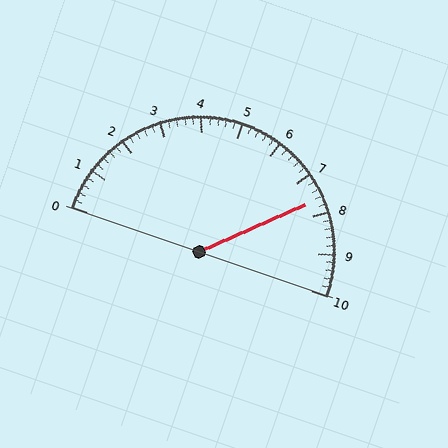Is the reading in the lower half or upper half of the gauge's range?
The reading is in the upper half of the range (0 to 10).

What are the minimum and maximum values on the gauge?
The gauge ranges from 0 to 10.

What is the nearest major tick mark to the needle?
The nearest major tick mark is 8.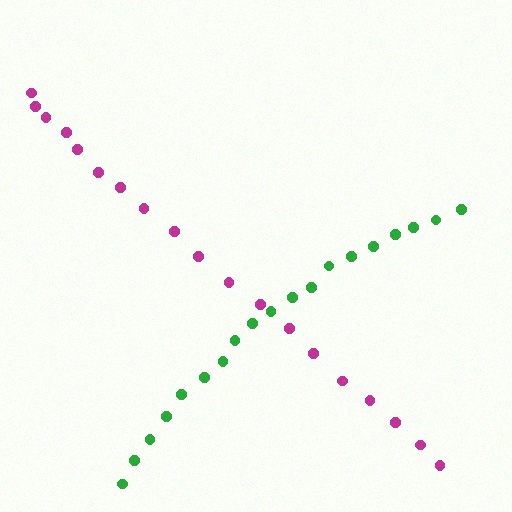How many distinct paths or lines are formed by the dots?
There are 2 distinct paths.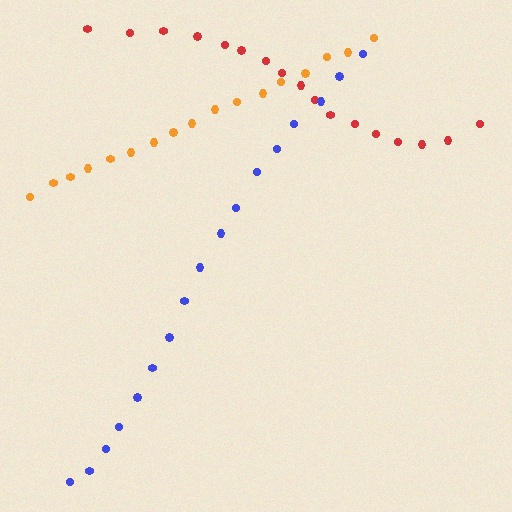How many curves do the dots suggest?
There are 3 distinct paths.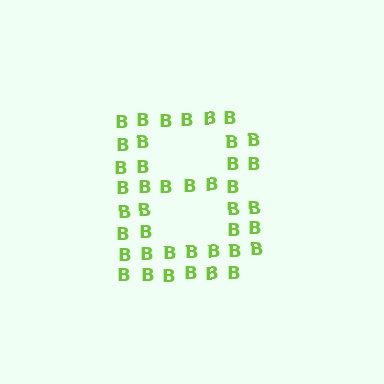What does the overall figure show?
The overall figure shows the letter B.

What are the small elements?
The small elements are letter B's.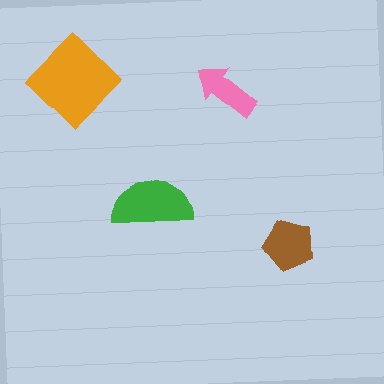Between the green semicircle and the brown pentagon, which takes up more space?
The green semicircle.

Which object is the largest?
The orange diamond.